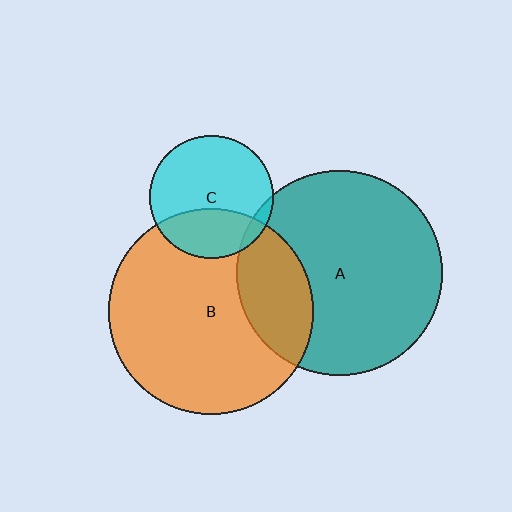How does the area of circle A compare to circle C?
Approximately 2.8 times.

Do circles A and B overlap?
Yes.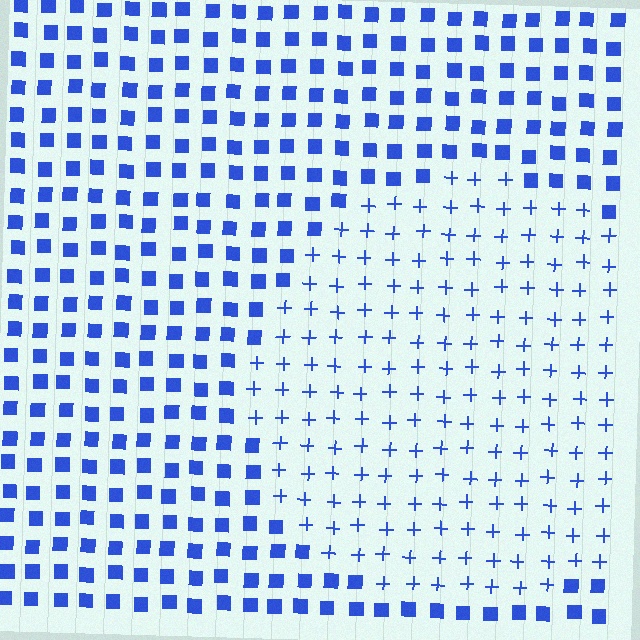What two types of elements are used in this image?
The image uses plus signs inside the circle region and squares outside it.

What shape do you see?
I see a circle.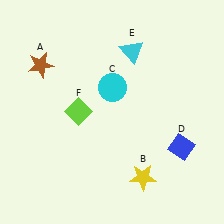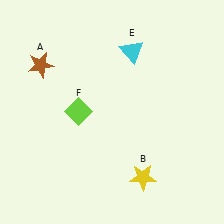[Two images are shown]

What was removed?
The blue diamond (D), the cyan circle (C) were removed in Image 2.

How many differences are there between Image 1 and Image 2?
There are 2 differences between the two images.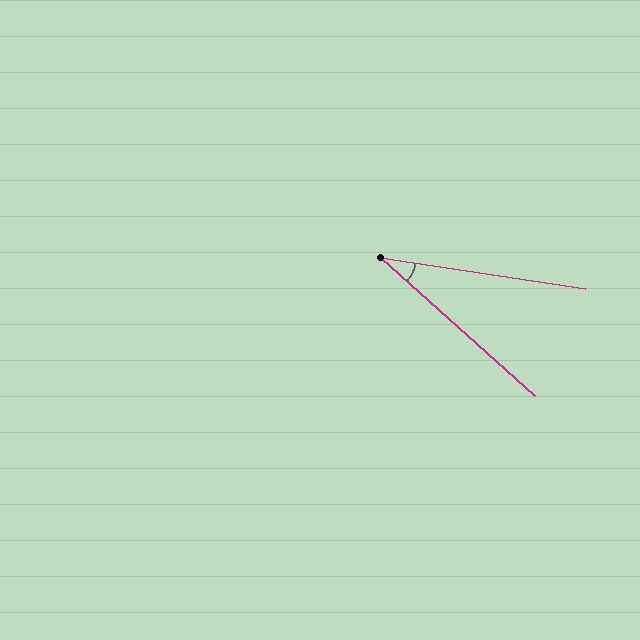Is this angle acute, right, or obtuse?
It is acute.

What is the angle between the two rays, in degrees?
Approximately 33 degrees.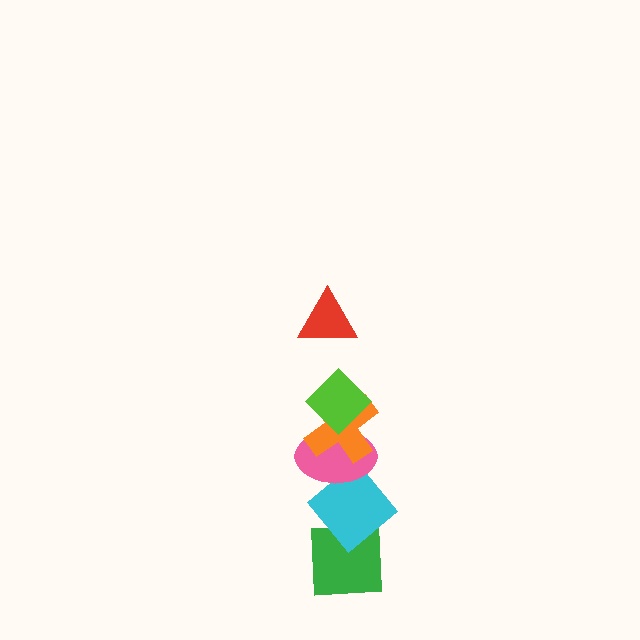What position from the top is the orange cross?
The orange cross is 3rd from the top.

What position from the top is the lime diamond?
The lime diamond is 2nd from the top.